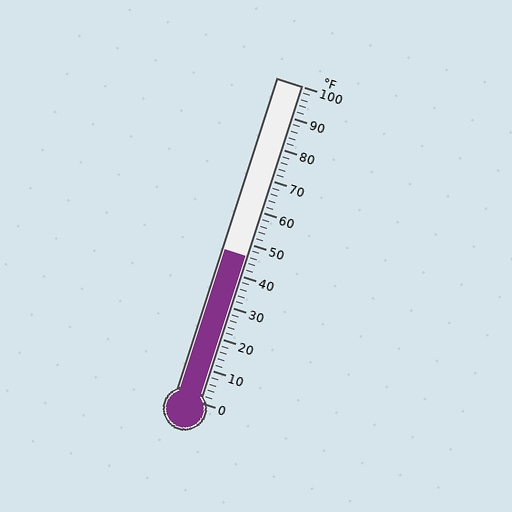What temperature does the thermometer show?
The thermometer shows approximately 46°F.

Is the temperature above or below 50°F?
The temperature is below 50°F.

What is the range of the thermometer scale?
The thermometer scale ranges from 0°F to 100°F.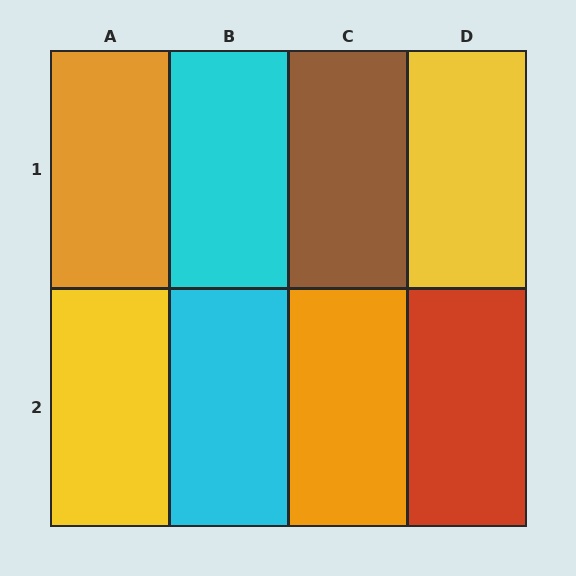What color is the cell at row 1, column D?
Yellow.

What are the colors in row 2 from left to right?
Yellow, cyan, orange, red.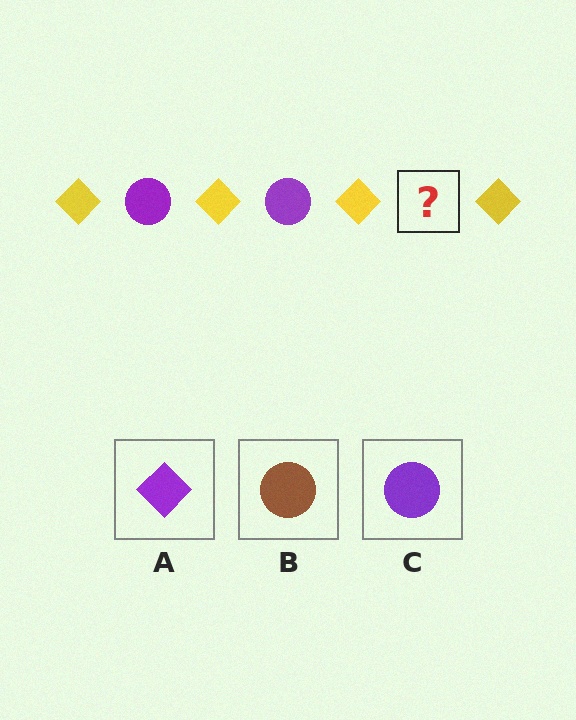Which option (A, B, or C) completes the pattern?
C.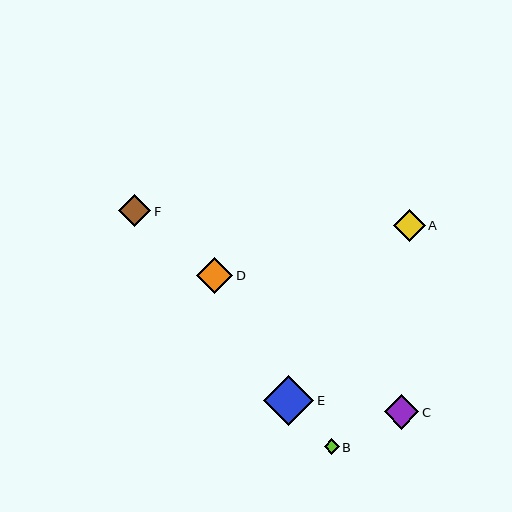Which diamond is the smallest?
Diamond B is the smallest with a size of approximately 15 pixels.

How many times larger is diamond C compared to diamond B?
Diamond C is approximately 2.3 times the size of diamond B.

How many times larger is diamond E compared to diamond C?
Diamond E is approximately 1.5 times the size of diamond C.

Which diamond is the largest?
Diamond E is the largest with a size of approximately 50 pixels.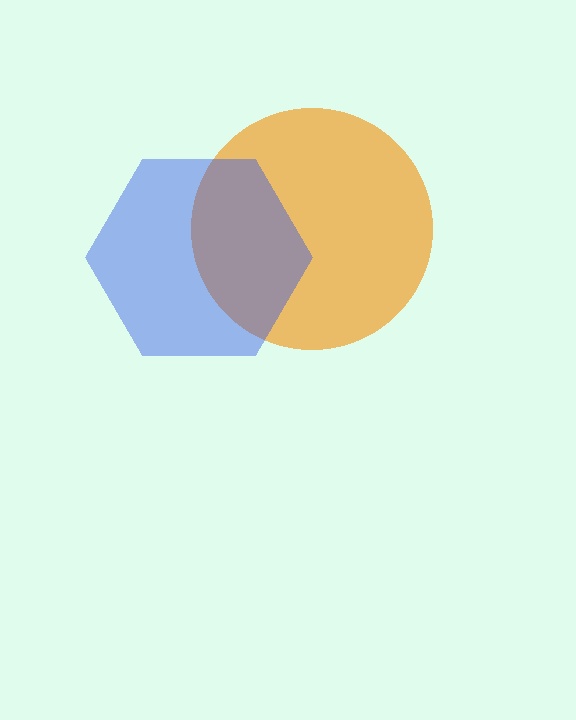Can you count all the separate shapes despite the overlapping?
Yes, there are 2 separate shapes.